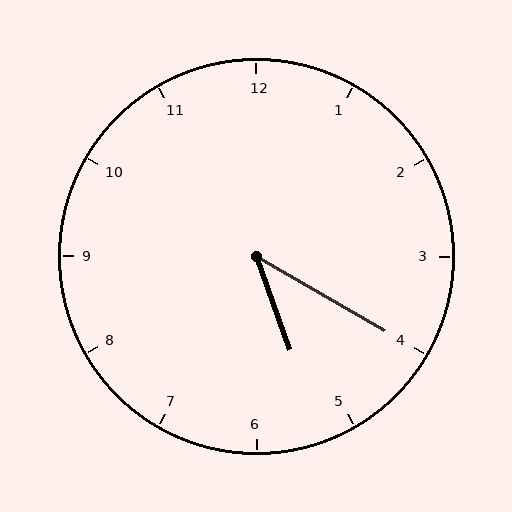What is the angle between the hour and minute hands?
Approximately 40 degrees.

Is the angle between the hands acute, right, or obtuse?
It is acute.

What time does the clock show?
5:20.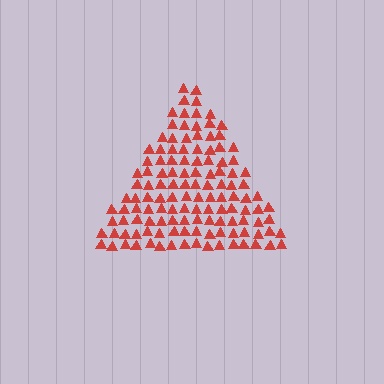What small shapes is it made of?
It is made of small triangles.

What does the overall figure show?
The overall figure shows a triangle.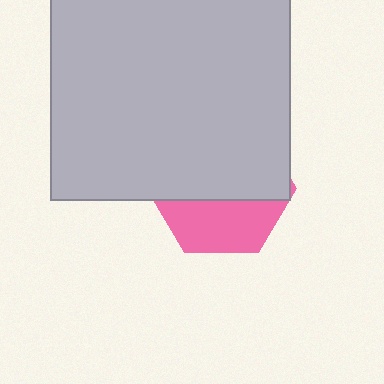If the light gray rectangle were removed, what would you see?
You would see the complete pink hexagon.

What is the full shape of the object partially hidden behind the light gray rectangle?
The partially hidden object is a pink hexagon.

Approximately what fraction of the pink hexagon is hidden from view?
Roughly 63% of the pink hexagon is hidden behind the light gray rectangle.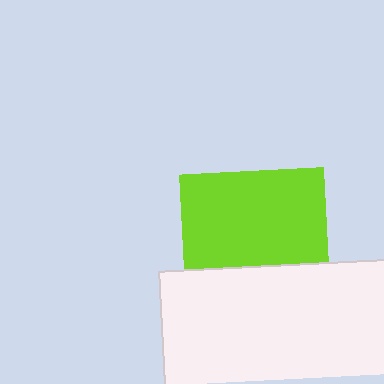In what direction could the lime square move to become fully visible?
The lime square could move up. That would shift it out from behind the white rectangle entirely.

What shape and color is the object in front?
The object in front is a white rectangle.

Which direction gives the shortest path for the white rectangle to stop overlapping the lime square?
Moving down gives the shortest separation.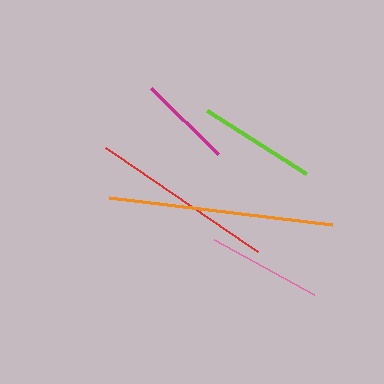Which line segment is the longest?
The orange line is the longest at approximately 225 pixels.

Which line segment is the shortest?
The magenta line is the shortest at approximately 94 pixels.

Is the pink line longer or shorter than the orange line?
The orange line is longer than the pink line.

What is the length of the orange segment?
The orange segment is approximately 225 pixels long.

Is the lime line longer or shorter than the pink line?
The lime line is longer than the pink line.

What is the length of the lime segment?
The lime segment is approximately 117 pixels long.